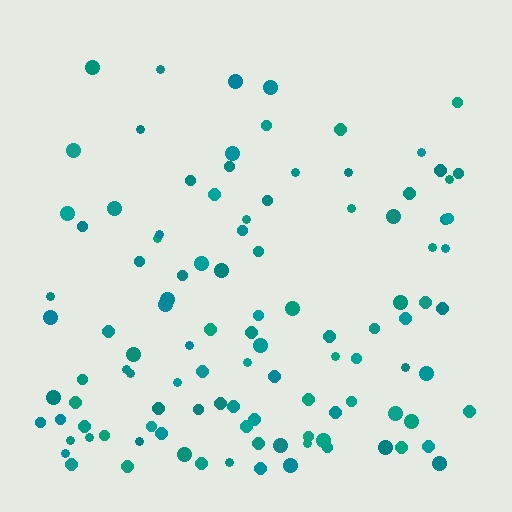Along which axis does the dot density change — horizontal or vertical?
Vertical.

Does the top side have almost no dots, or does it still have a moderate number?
Still a moderate number, just noticeably fewer than the bottom.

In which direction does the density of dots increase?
From top to bottom, with the bottom side densest.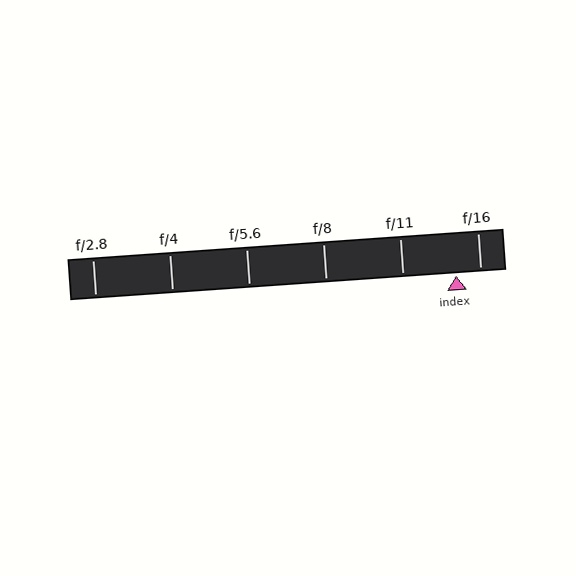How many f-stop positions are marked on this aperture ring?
There are 6 f-stop positions marked.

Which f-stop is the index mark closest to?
The index mark is closest to f/16.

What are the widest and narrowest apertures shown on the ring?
The widest aperture shown is f/2.8 and the narrowest is f/16.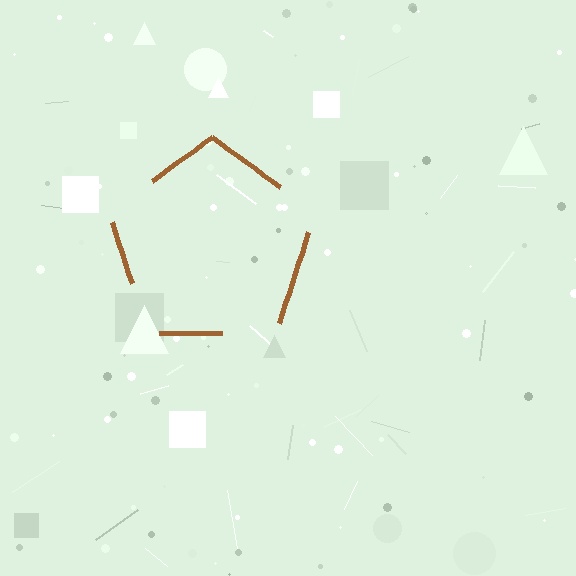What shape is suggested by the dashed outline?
The dashed outline suggests a pentagon.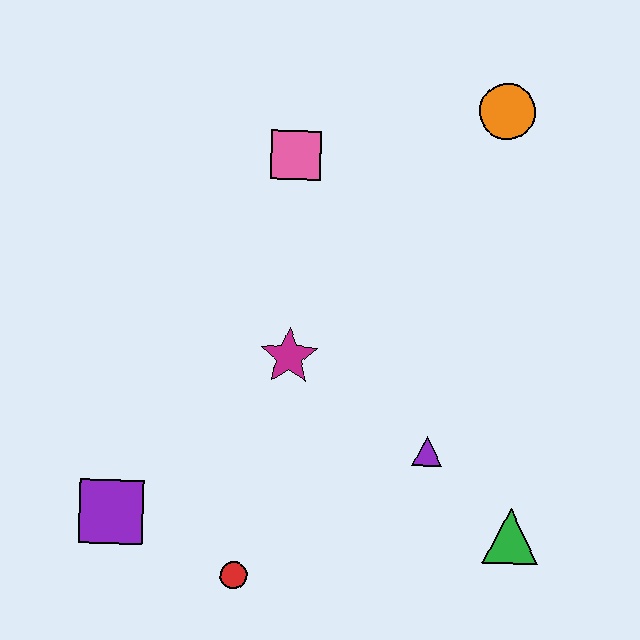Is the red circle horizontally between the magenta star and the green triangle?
No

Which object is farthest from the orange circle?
The purple square is farthest from the orange circle.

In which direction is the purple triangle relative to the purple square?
The purple triangle is to the right of the purple square.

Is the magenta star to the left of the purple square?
No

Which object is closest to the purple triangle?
The green triangle is closest to the purple triangle.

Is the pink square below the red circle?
No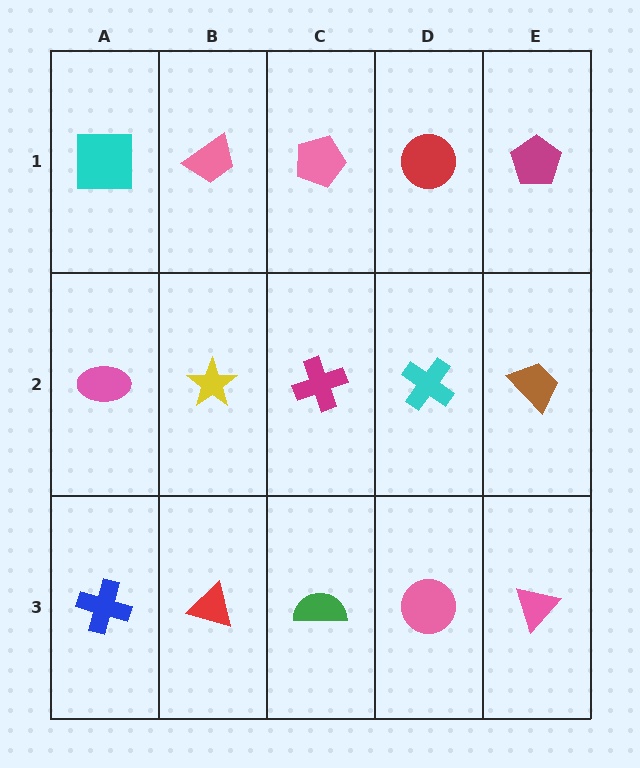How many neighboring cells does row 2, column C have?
4.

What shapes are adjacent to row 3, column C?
A magenta cross (row 2, column C), a red triangle (row 3, column B), a pink circle (row 3, column D).